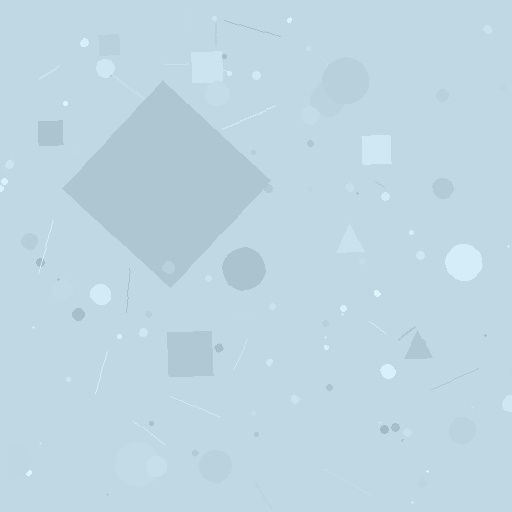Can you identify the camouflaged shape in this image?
The camouflaged shape is a diamond.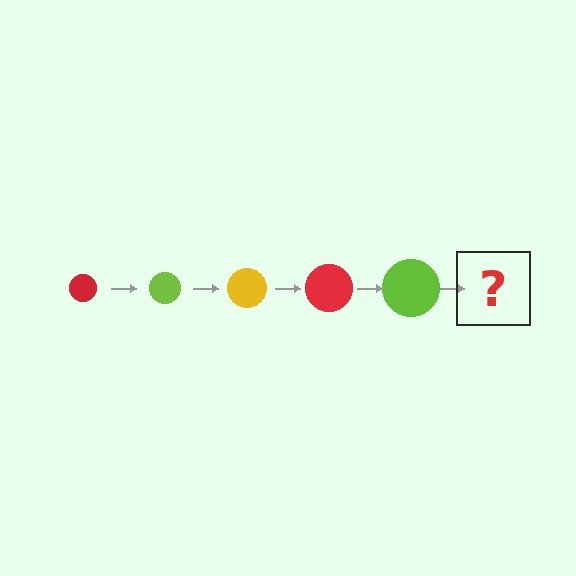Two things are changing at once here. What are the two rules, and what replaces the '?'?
The two rules are that the circle grows larger each step and the color cycles through red, lime, and yellow. The '?' should be a yellow circle, larger than the previous one.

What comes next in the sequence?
The next element should be a yellow circle, larger than the previous one.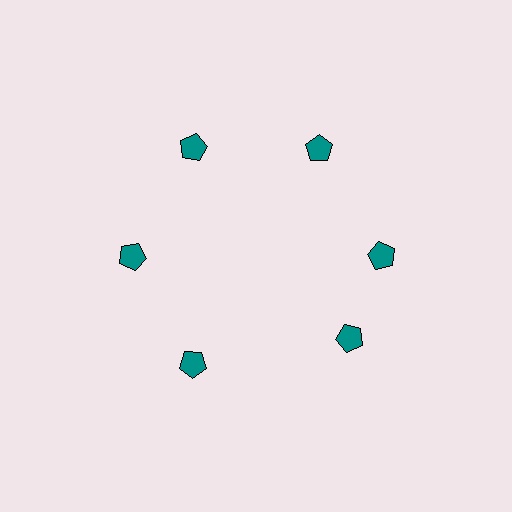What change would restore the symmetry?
The symmetry would be restored by rotating it back into even spacing with its neighbors so that all 6 pentagons sit at equal angles and equal distance from the center.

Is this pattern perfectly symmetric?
No. The 6 teal pentagons are arranged in a ring, but one element near the 5 o'clock position is rotated out of alignment along the ring, breaking the 6-fold rotational symmetry.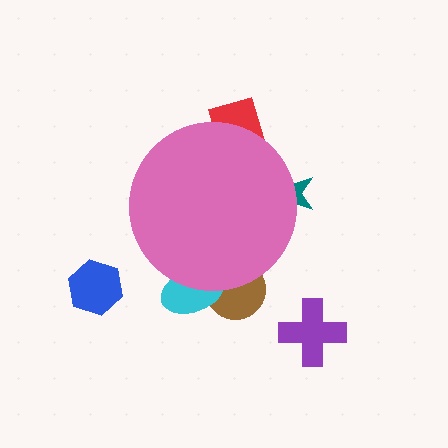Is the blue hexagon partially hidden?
No, the blue hexagon is fully visible.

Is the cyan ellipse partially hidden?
Yes, the cyan ellipse is partially hidden behind the pink circle.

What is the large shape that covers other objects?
A pink circle.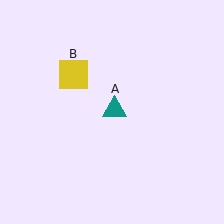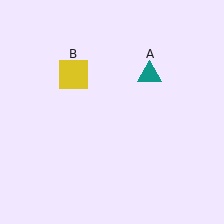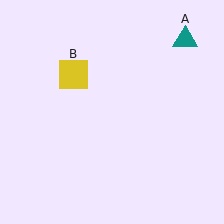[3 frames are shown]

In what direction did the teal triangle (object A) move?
The teal triangle (object A) moved up and to the right.